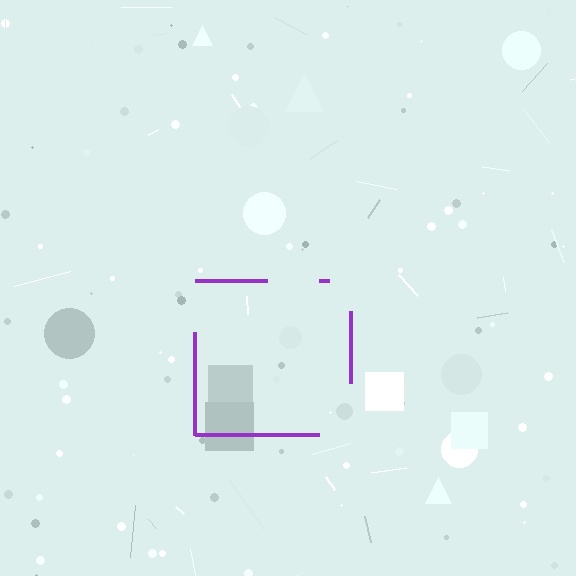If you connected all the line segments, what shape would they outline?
They would outline a square.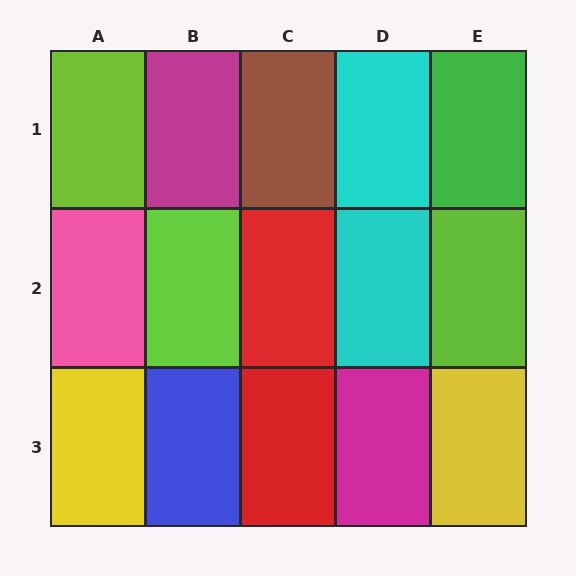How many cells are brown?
1 cell is brown.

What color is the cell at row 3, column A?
Yellow.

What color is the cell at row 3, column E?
Yellow.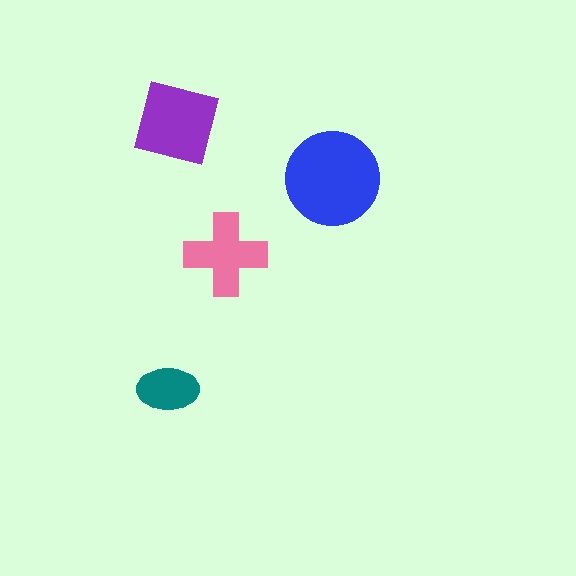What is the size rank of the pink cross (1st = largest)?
3rd.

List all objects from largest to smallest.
The blue circle, the purple square, the pink cross, the teal ellipse.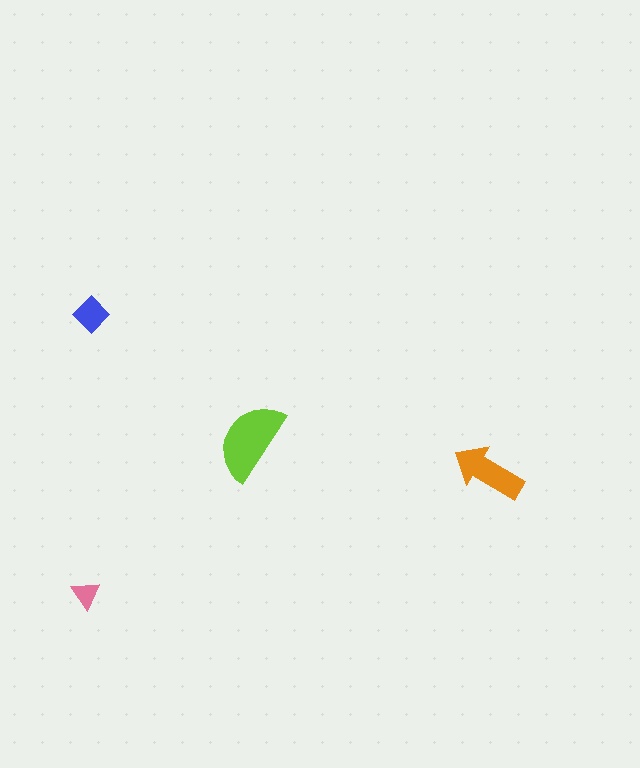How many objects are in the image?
There are 4 objects in the image.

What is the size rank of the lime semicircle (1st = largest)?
1st.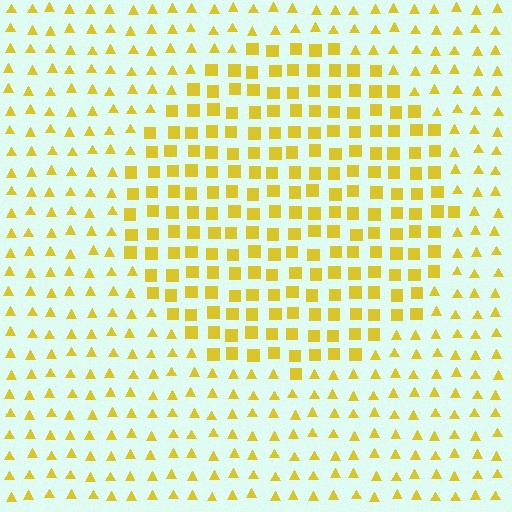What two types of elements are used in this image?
The image uses squares inside the circle region and triangles outside it.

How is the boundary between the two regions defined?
The boundary is defined by a change in element shape: squares inside vs. triangles outside. All elements share the same color and spacing.